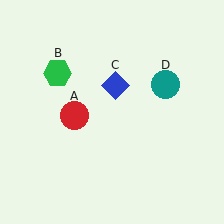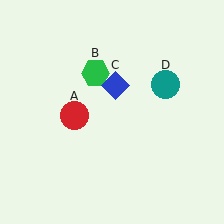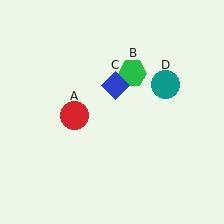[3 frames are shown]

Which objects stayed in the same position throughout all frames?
Red circle (object A) and blue diamond (object C) and teal circle (object D) remained stationary.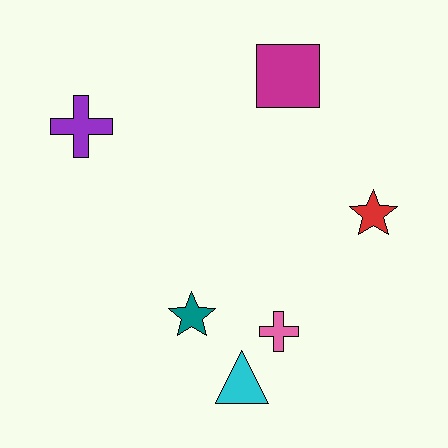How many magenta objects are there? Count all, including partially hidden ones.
There is 1 magenta object.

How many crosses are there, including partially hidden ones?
There are 2 crosses.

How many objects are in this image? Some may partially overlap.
There are 6 objects.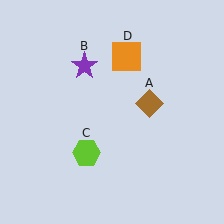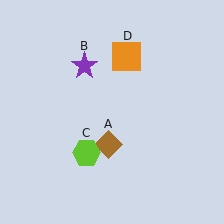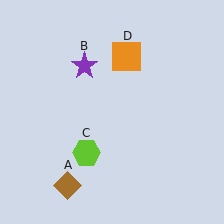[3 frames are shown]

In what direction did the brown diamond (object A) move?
The brown diamond (object A) moved down and to the left.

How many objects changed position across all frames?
1 object changed position: brown diamond (object A).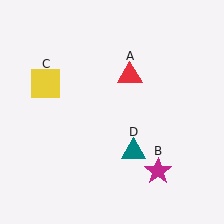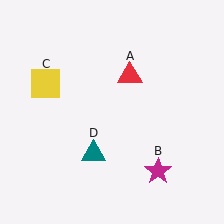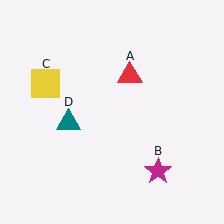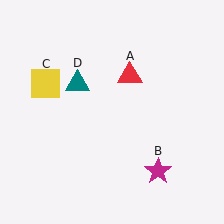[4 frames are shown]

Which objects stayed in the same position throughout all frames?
Red triangle (object A) and magenta star (object B) and yellow square (object C) remained stationary.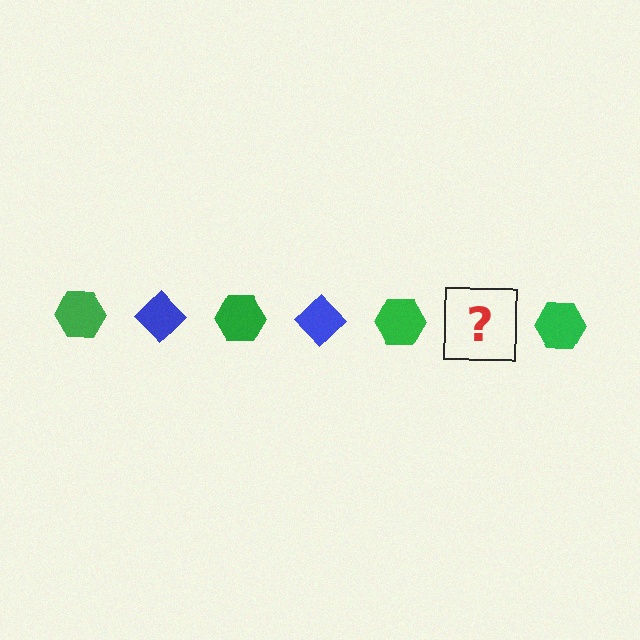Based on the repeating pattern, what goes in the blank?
The blank should be a blue diamond.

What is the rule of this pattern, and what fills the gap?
The rule is that the pattern alternates between green hexagon and blue diamond. The gap should be filled with a blue diamond.